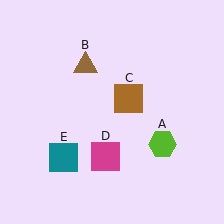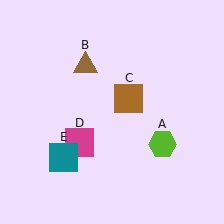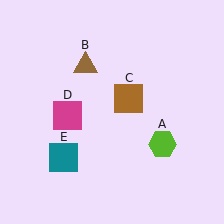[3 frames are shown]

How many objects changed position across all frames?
1 object changed position: magenta square (object D).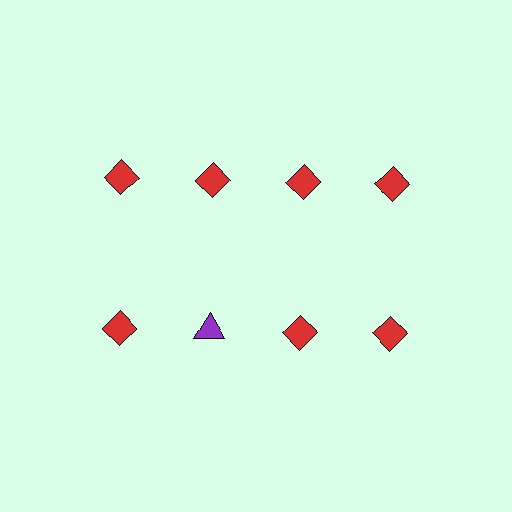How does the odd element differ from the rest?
It differs in both color (purple instead of red) and shape (triangle instead of diamond).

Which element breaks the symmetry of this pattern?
The purple triangle in the second row, second from left column breaks the symmetry. All other shapes are red diamonds.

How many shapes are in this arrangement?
There are 8 shapes arranged in a grid pattern.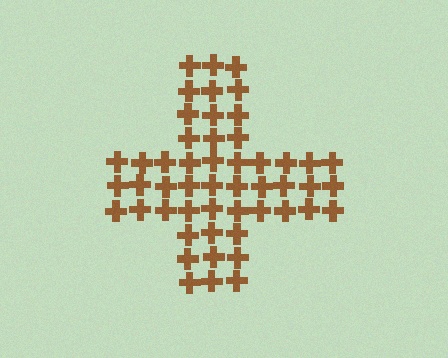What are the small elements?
The small elements are crosses.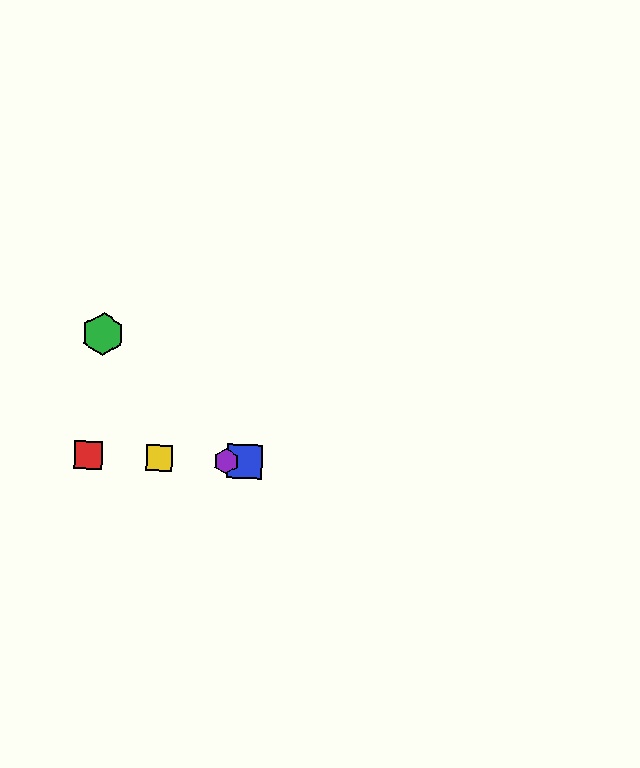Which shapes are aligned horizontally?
The red square, the blue square, the yellow square, the purple hexagon are aligned horizontally.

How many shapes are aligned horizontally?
4 shapes (the red square, the blue square, the yellow square, the purple hexagon) are aligned horizontally.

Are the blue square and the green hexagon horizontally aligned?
No, the blue square is at y≈462 and the green hexagon is at y≈334.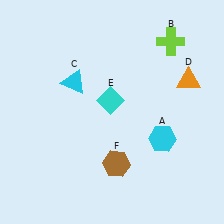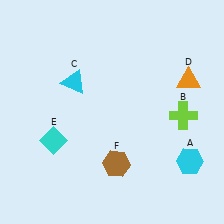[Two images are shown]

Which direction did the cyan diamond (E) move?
The cyan diamond (E) moved left.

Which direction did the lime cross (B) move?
The lime cross (B) moved down.